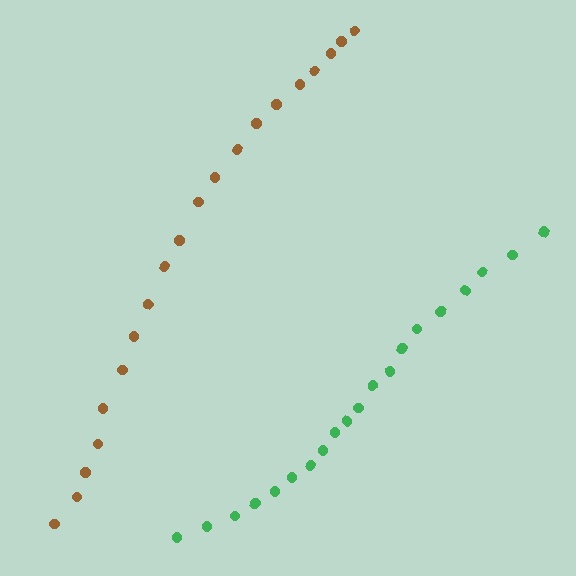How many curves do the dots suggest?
There are 2 distinct paths.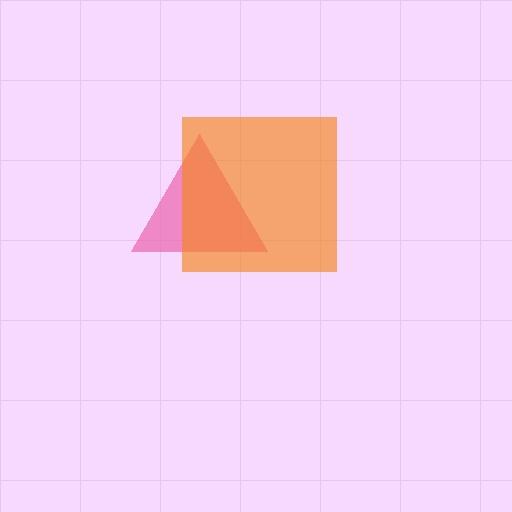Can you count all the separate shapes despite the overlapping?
Yes, there are 2 separate shapes.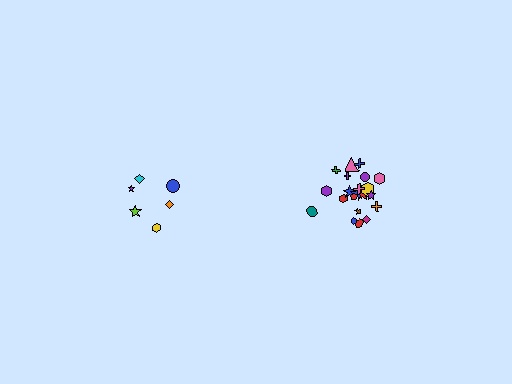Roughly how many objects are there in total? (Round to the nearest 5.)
Roughly 30 objects in total.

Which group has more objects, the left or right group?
The right group.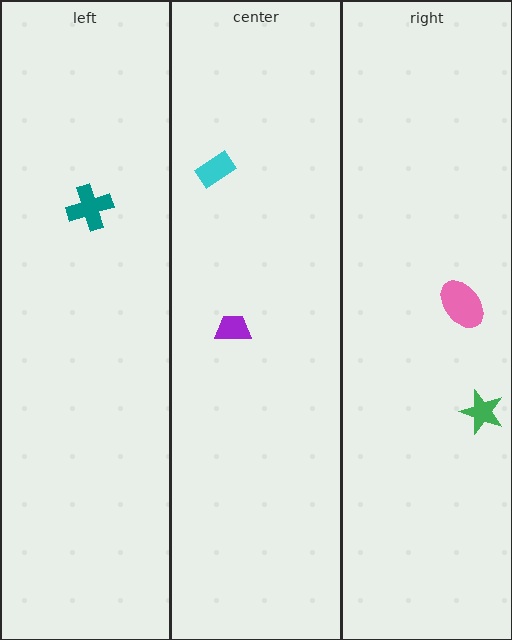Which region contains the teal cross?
The left region.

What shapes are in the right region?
The pink ellipse, the green star.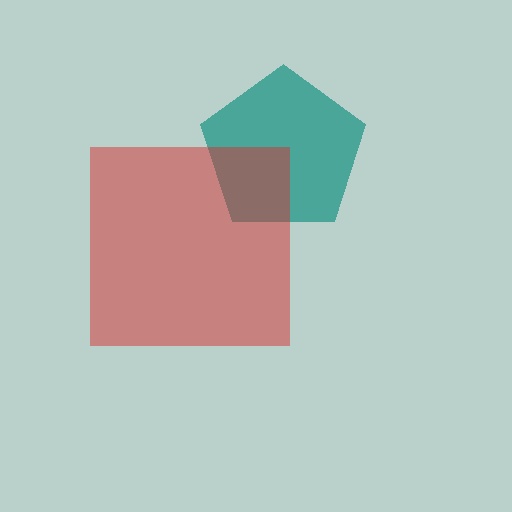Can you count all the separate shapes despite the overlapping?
Yes, there are 2 separate shapes.